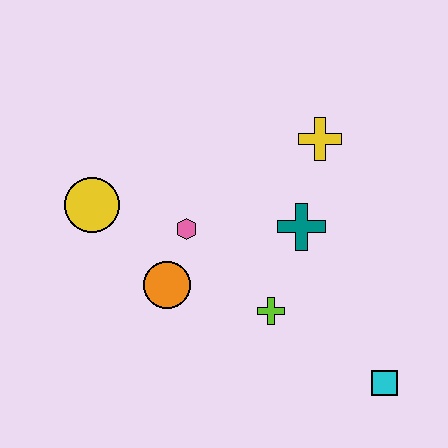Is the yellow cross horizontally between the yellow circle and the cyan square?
Yes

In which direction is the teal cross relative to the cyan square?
The teal cross is above the cyan square.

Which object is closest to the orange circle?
The pink hexagon is closest to the orange circle.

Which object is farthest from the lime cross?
The yellow circle is farthest from the lime cross.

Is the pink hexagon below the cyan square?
No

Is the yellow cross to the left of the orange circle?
No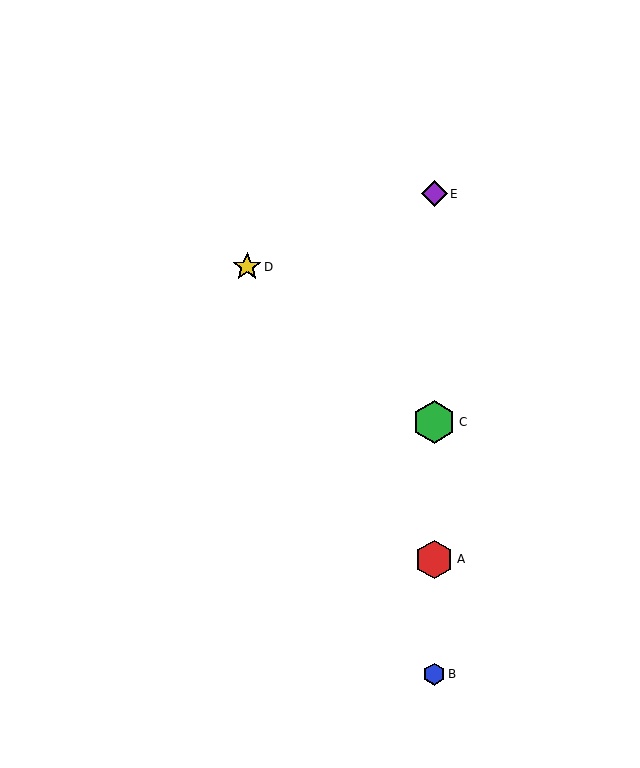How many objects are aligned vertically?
4 objects (A, B, C, E) are aligned vertically.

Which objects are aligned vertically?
Objects A, B, C, E are aligned vertically.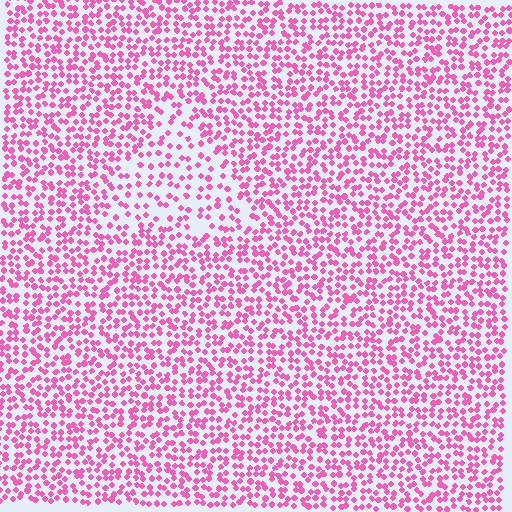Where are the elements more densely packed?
The elements are more densely packed outside the triangle boundary.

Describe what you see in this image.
The image contains small pink elements arranged at two different densities. A triangle-shaped region is visible where the elements are less densely packed than the surrounding area.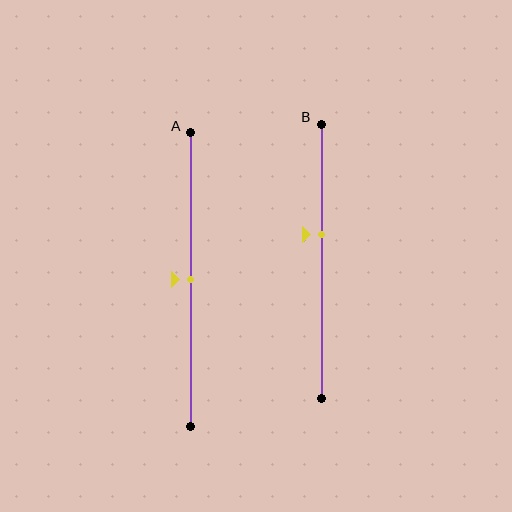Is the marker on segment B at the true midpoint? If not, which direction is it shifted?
No, the marker on segment B is shifted upward by about 10% of the segment length.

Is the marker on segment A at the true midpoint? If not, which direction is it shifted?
Yes, the marker on segment A is at the true midpoint.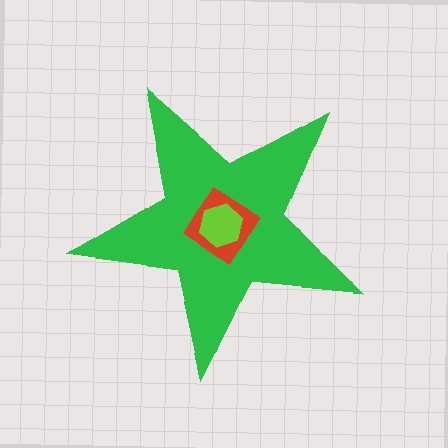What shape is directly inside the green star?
The red diamond.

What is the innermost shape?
The lime hexagon.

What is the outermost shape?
The green star.